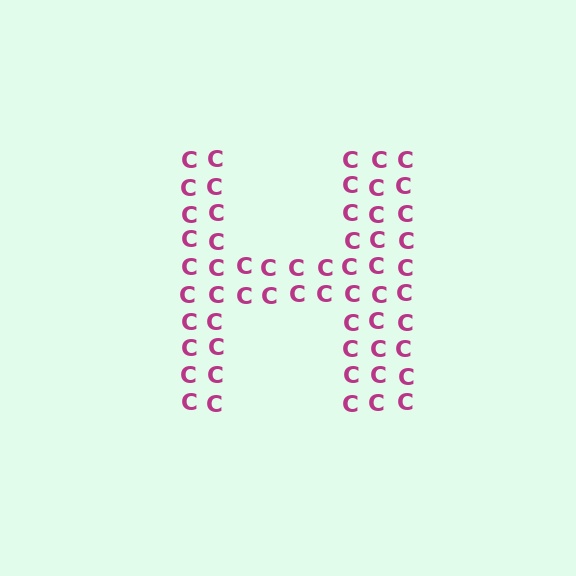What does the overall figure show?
The overall figure shows the letter H.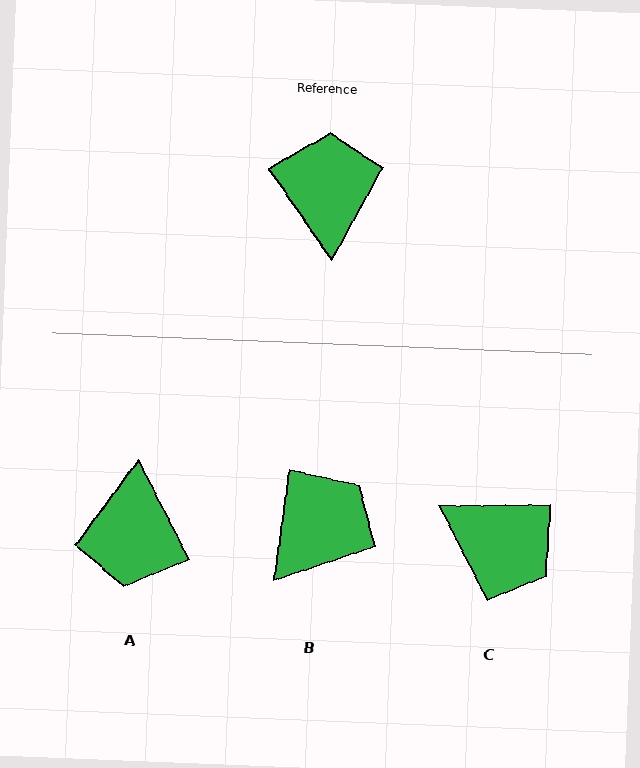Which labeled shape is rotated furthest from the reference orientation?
A, about 173 degrees away.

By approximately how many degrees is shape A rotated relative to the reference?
Approximately 173 degrees counter-clockwise.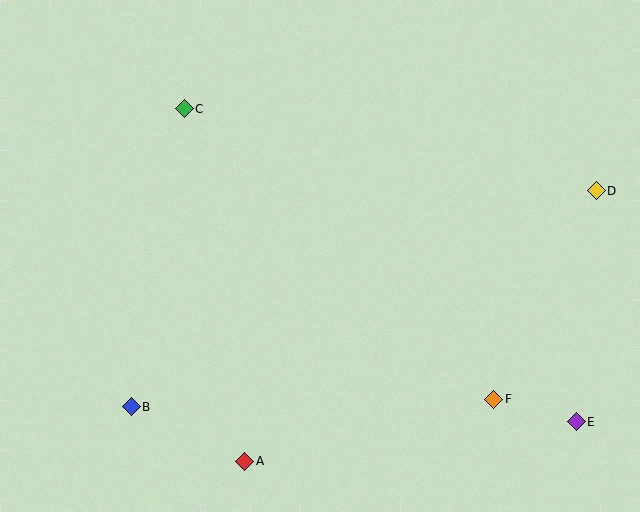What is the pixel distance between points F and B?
The distance between F and B is 363 pixels.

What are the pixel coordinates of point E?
Point E is at (576, 422).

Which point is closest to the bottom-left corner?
Point B is closest to the bottom-left corner.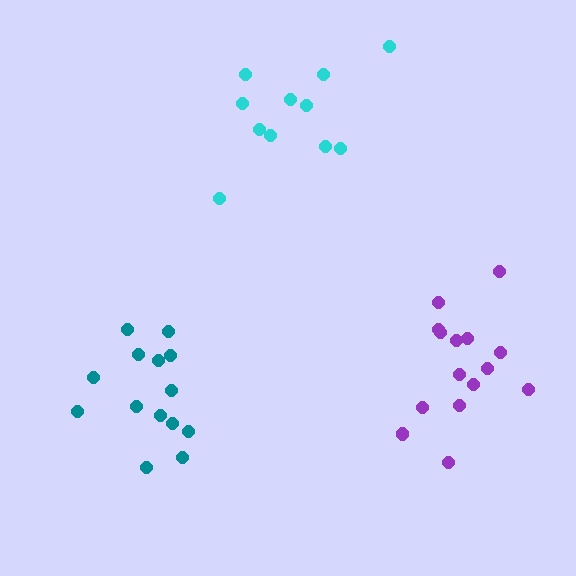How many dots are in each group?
Group 1: 11 dots, Group 2: 15 dots, Group 3: 14 dots (40 total).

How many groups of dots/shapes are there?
There are 3 groups.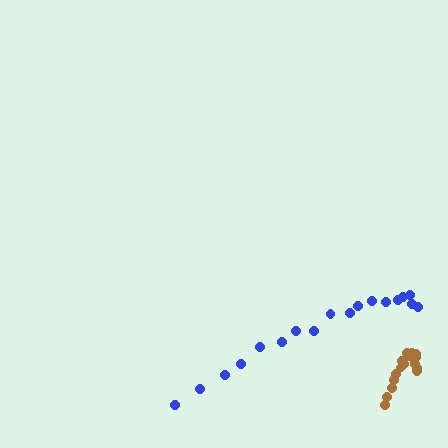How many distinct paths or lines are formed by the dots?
There are 2 distinct paths.